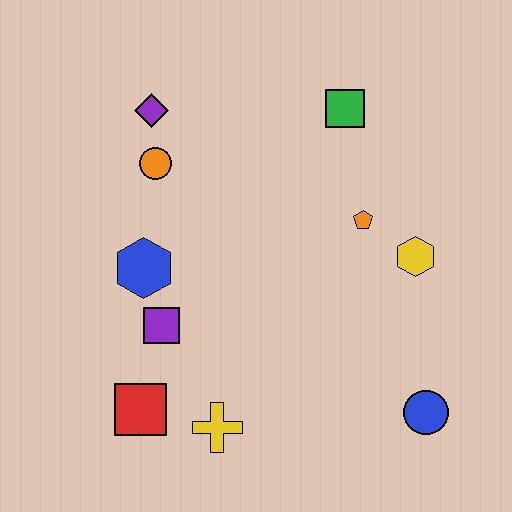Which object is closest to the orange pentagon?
The yellow hexagon is closest to the orange pentagon.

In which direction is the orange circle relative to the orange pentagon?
The orange circle is to the left of the orange pentagon.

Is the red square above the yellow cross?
Yes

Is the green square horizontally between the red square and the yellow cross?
No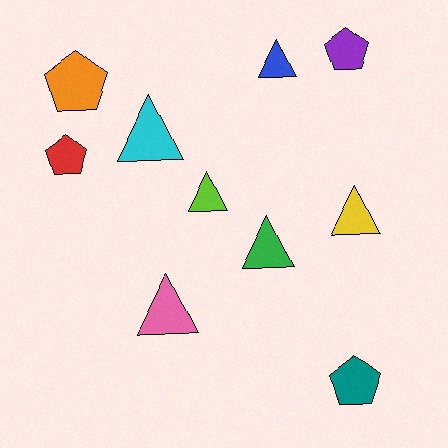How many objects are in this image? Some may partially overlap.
There are 10 objects.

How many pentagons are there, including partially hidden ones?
There are 4 pentagons.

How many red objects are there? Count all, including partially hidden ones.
There is 1 red object.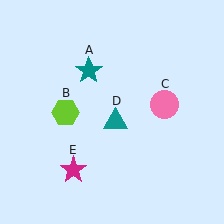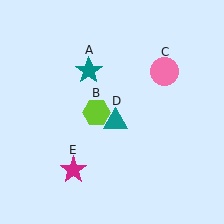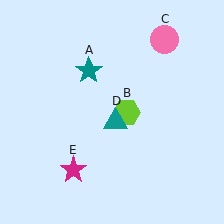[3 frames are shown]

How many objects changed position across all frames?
2 objects changed position: lime hexagon (object B), pink circle (object C).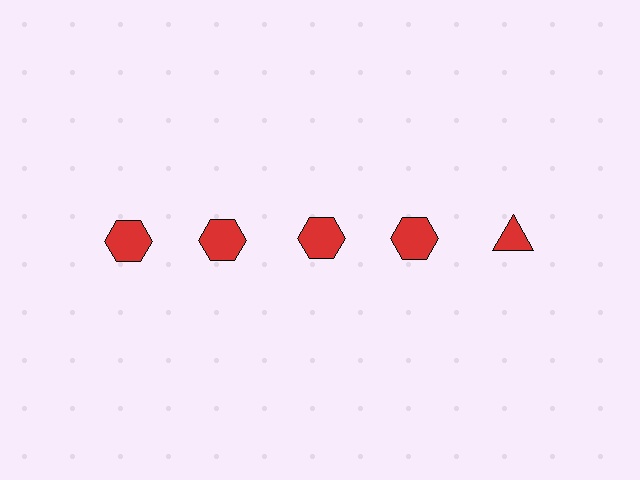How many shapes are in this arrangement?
There are 5 shapes arranged in a grid pattern.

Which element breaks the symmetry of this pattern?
The red triangle in the top row, rightmost column breaks the symmetry. All other shapes are red hexagons.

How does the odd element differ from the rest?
It has a different shape: triangle instead of hexagon.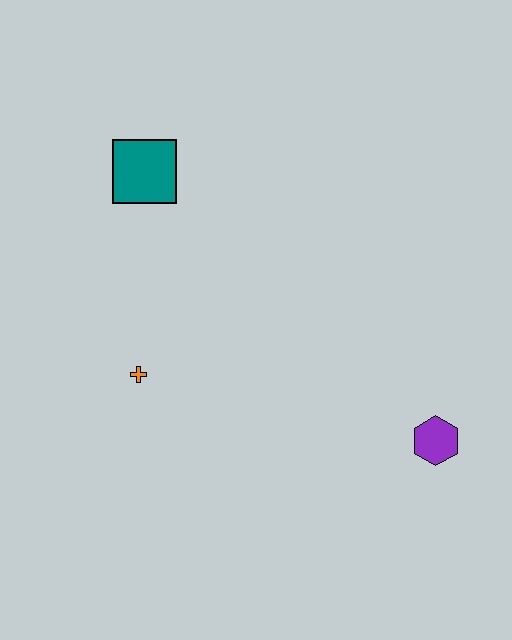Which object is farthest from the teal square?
The purple hexagon is farthest from the teal square.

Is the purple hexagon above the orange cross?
No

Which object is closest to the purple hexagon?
The orange cross is closest to the purple hexagon.